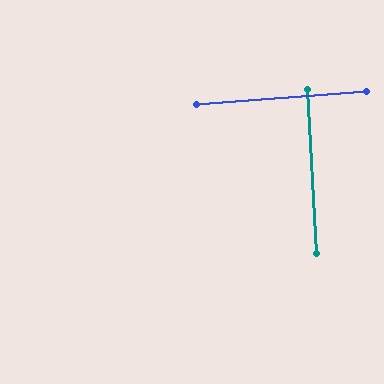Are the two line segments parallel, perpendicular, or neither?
Perpendicular — they meet at approximately 89°.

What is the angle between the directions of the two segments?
Approximately 89 degrees.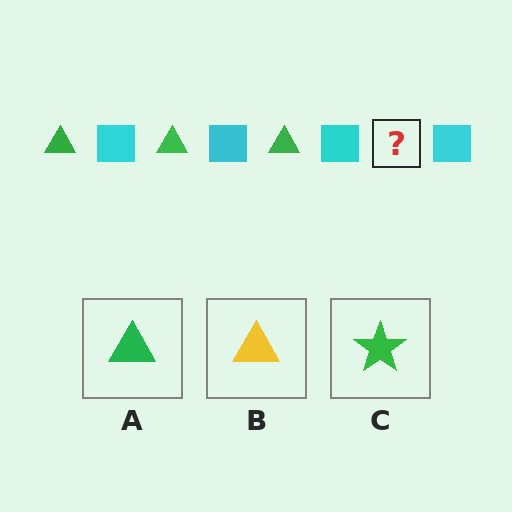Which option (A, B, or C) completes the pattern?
A.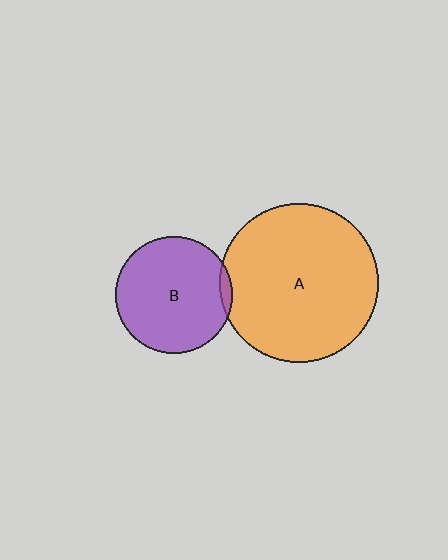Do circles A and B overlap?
Yes.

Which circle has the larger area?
Circle A (orange).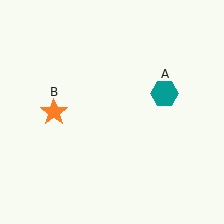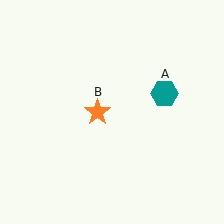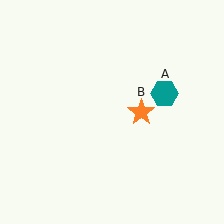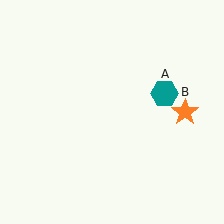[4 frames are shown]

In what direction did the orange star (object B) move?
The orange star (object B) moved right.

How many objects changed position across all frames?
1 object changed position: orange star (object B).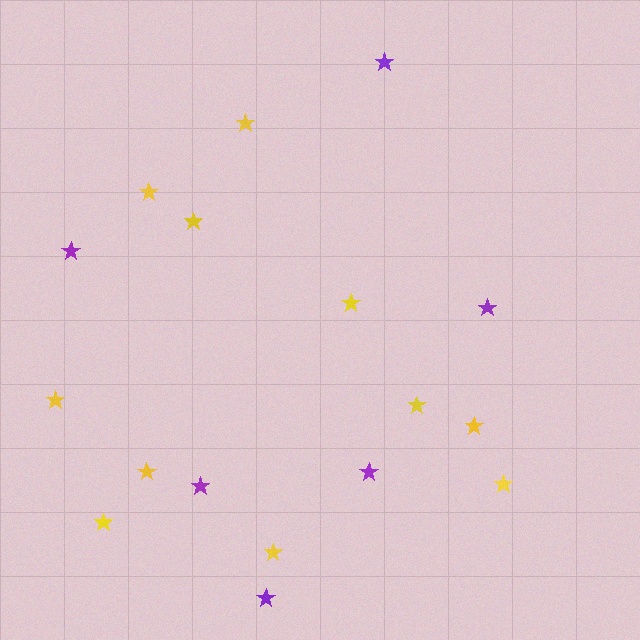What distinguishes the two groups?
There are 2 groups: one group of purple stars (6) and one group of yellow stars (11).